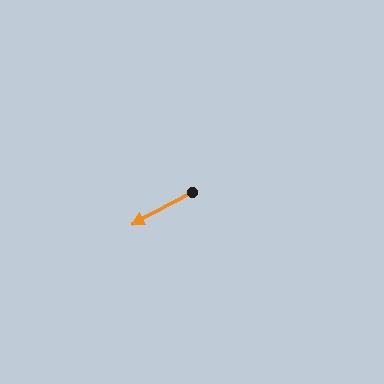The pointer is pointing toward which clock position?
Roughly 8 o'clock.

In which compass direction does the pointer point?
Southwest.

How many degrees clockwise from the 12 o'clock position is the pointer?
Approximately 242 degrees.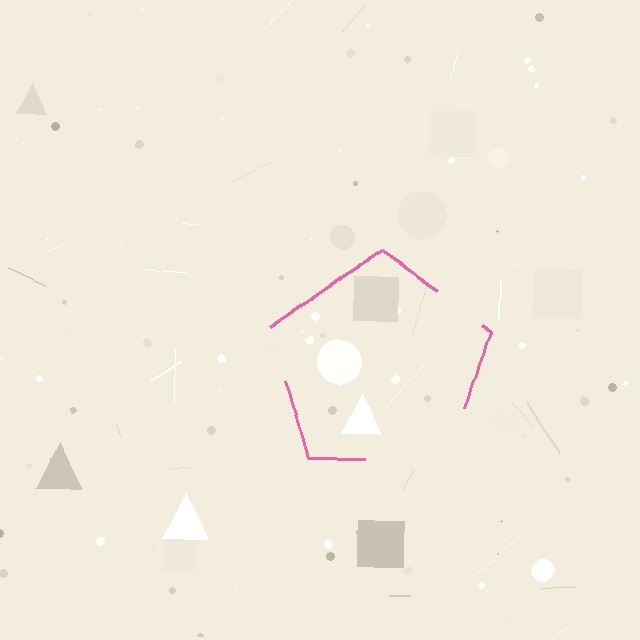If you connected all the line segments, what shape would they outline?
They would outline a pentagon.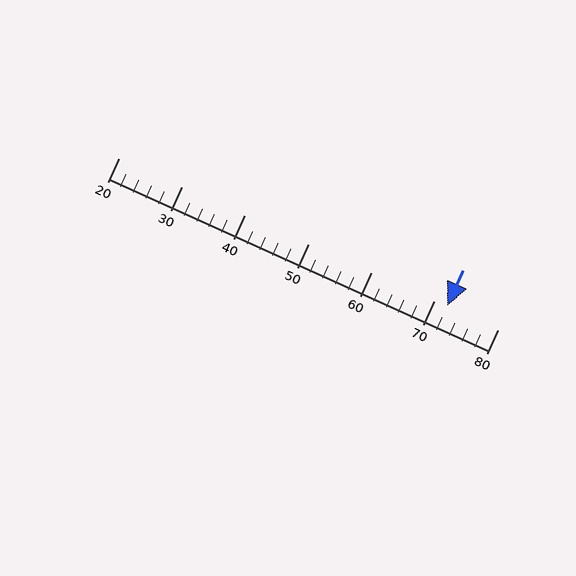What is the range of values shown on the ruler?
The ruler shows values from 20 to 80.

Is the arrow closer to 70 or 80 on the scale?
The arrow is closer to 70.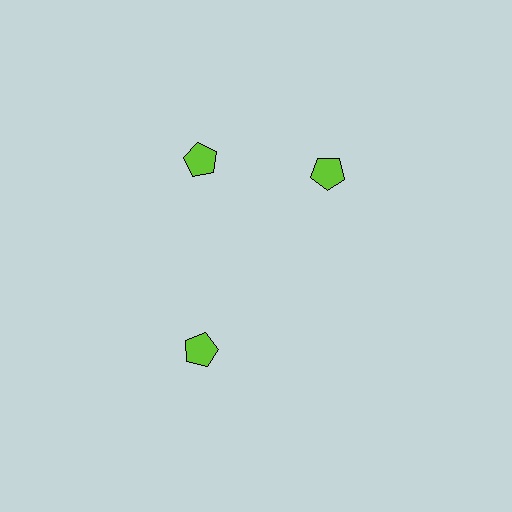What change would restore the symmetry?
The symmetry would be restored by rotating it back into even spacing with its neighbors so that all 3 pentagons sit at equal angles and equal distance from the center.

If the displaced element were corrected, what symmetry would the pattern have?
It would have 3-fold rotational symmetry — the pattern would map onto itself every 120 degrees.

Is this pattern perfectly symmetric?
No. The 3 lime pentagons are arranged in a ring, but one element near the 3 o'clock position is rotated out of alignment along the ring, breaking the 3-fold rotational symmetry.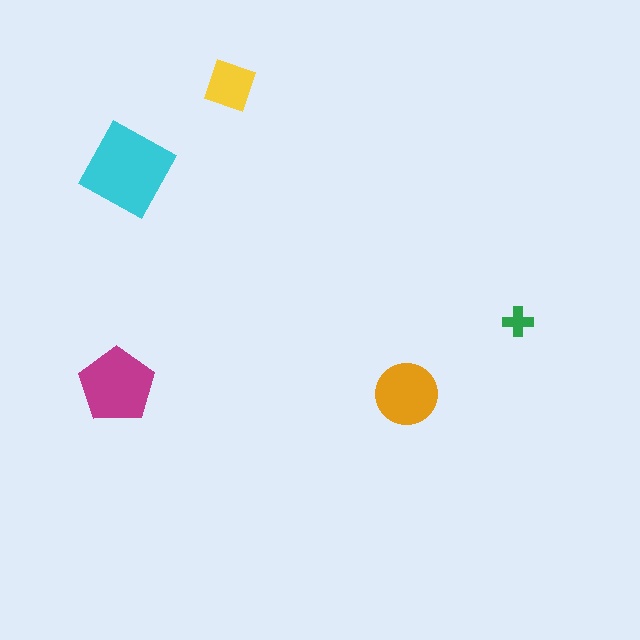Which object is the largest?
The cyan square.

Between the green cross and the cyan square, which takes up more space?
The cyan square.